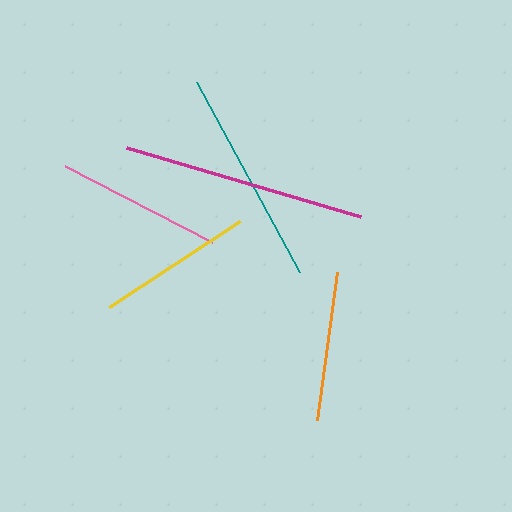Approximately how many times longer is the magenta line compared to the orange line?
The magenta line is approximately 1.6 times the length of the orange line.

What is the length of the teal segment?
The teal segment is approximately 216 pixels long.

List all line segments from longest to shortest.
From longest to shortest: magenta, teal, pink, yellow, orange.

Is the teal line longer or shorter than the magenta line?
The magenta line is longer than the teal line.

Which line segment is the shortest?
The orange line is the shortest at approximately 150 pixels.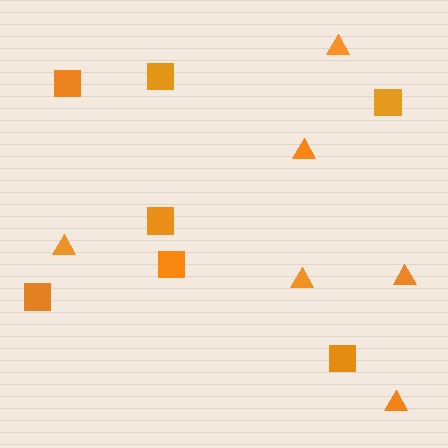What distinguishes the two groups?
There are 2 groups: one group of squares (7) and one group of triangles (6).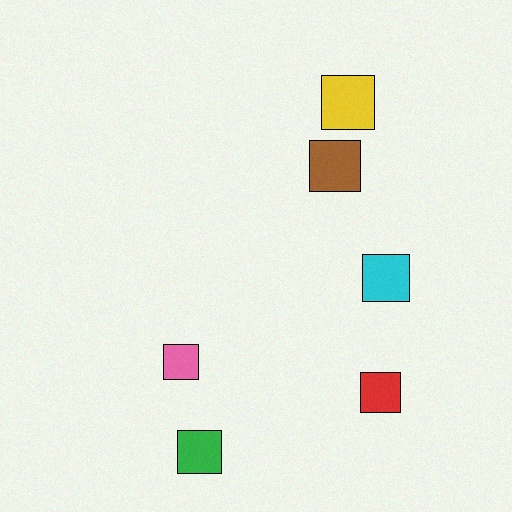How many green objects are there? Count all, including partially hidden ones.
There is 1 green object.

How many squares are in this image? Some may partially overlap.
There are 6 squares.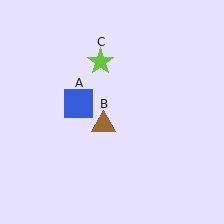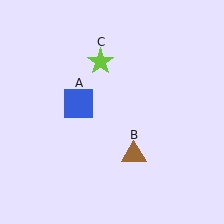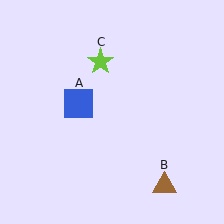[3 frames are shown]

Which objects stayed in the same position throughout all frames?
Blue square (object A) and lime star (object C) remained stationary.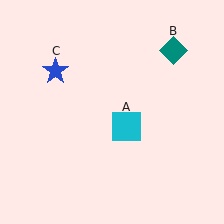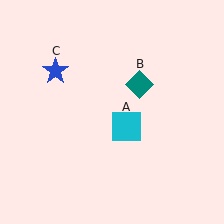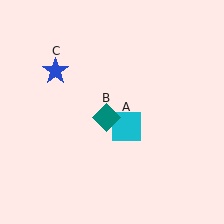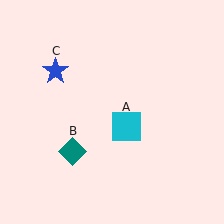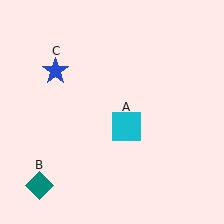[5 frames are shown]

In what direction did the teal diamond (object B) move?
The teal diamond (object B) moved down and to the left.